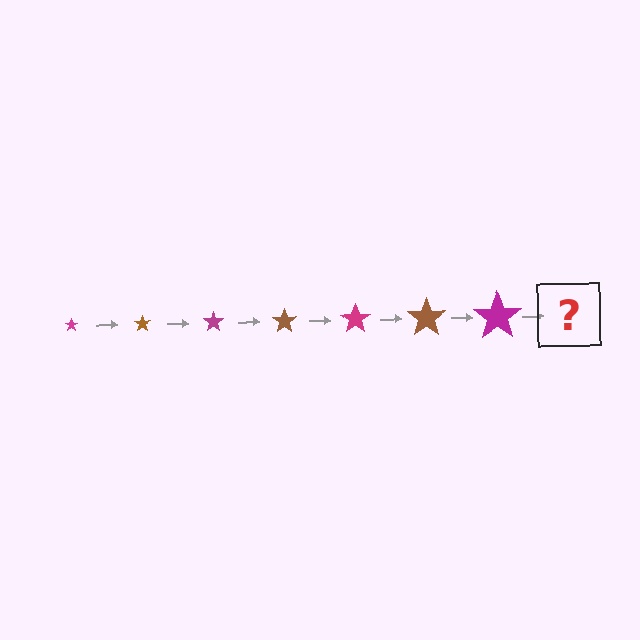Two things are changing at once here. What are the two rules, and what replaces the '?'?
The two rules are that the star grows larger each step and the color cycles through magenta and brown. The '?' should be a brown star, larger than the previous one.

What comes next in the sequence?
The next element should be a brown star, larger than the previous one.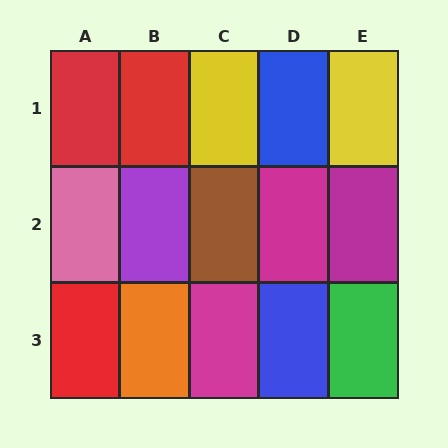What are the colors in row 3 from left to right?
Red, orange, magenta, blue, green.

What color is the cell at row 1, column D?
Blue.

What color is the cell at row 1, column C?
Yellow.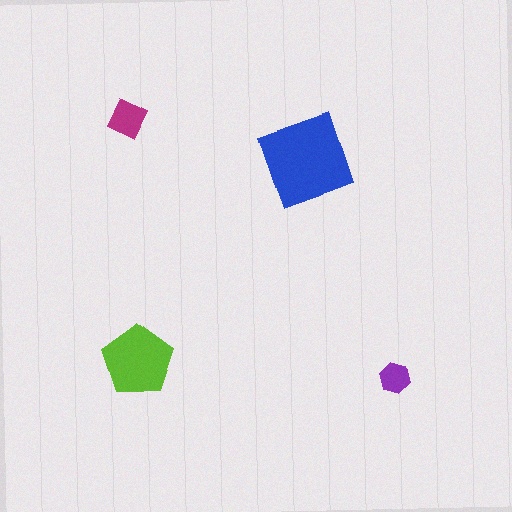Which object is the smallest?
The purple hexagon.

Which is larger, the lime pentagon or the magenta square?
The lime pentagon.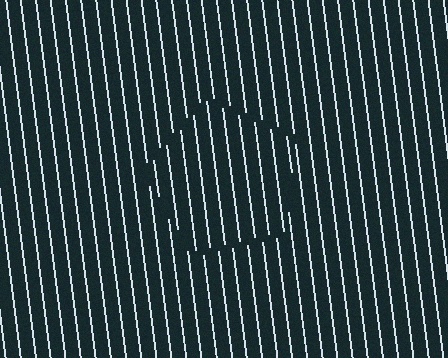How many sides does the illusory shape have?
5 sides — the line-ends trace a pentagon.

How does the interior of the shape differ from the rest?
The interior of the shape contains the same grating, shifted by half a period — the contour is defined by the phase discontinuity where line-ends from the inner and outer gratings abut.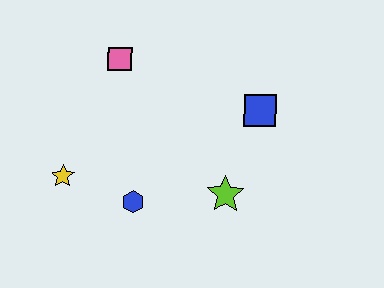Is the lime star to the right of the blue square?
No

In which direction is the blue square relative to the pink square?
The blue square is to the right of the pink square.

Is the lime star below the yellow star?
Yes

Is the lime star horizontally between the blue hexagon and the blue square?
Yes